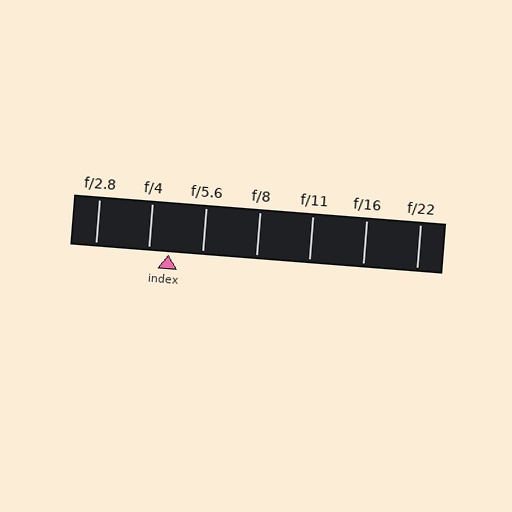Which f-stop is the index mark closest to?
The index mark is closest to f/4.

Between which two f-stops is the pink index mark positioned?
The index mark is between f/4 and f/5.6.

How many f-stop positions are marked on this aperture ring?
There are 7 f-stop positions marked.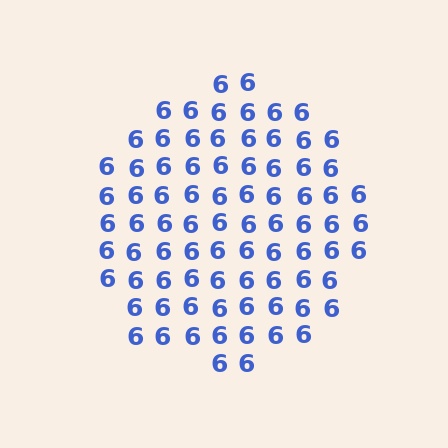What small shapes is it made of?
It is made of small digit 6's.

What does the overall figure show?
The overall figure shows a circle.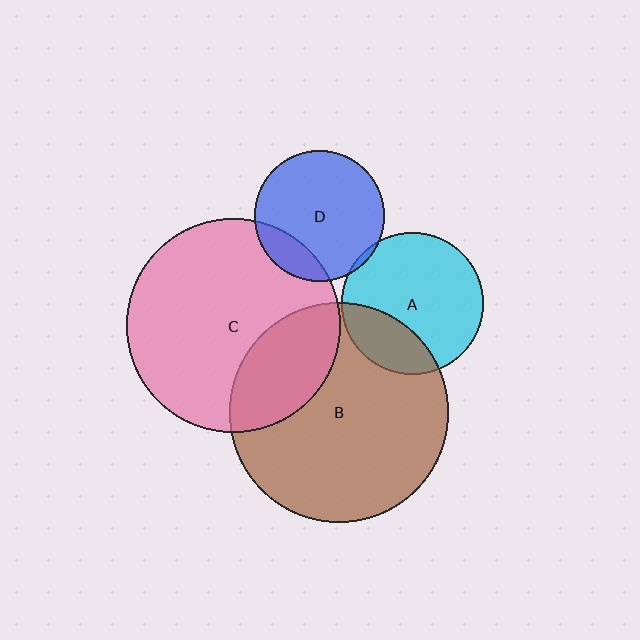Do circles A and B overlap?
Yes.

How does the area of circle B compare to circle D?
Approximately 2.8 times.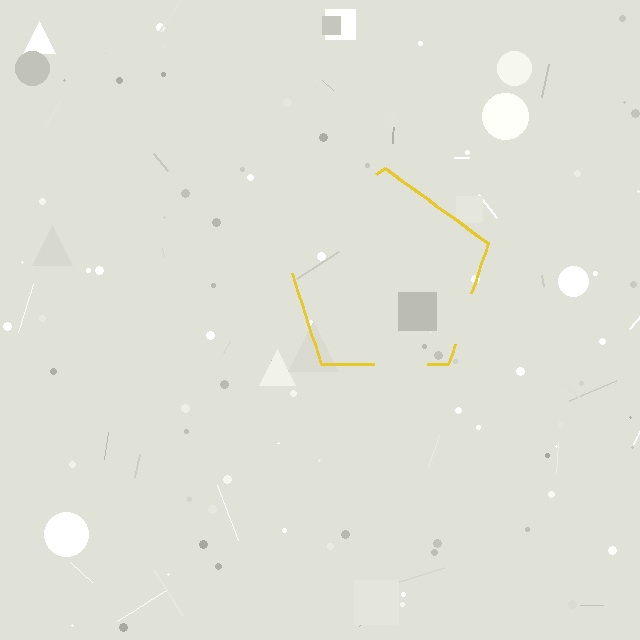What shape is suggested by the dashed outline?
The dashed outline suggests a pentagon.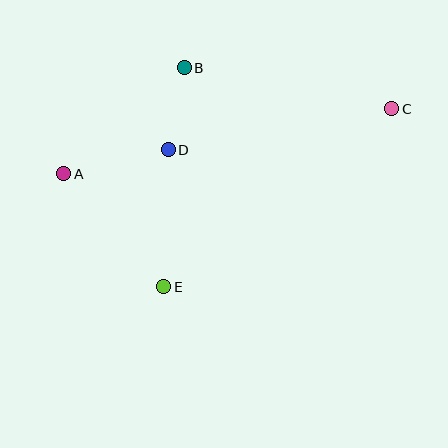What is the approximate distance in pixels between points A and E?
The distance between A and E is approximately 151 pixels.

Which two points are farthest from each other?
Points A and C are farthest from each other.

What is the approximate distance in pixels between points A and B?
The distance between A and B is approximately 161 pixels.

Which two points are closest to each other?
Points B and D are closest to each other.